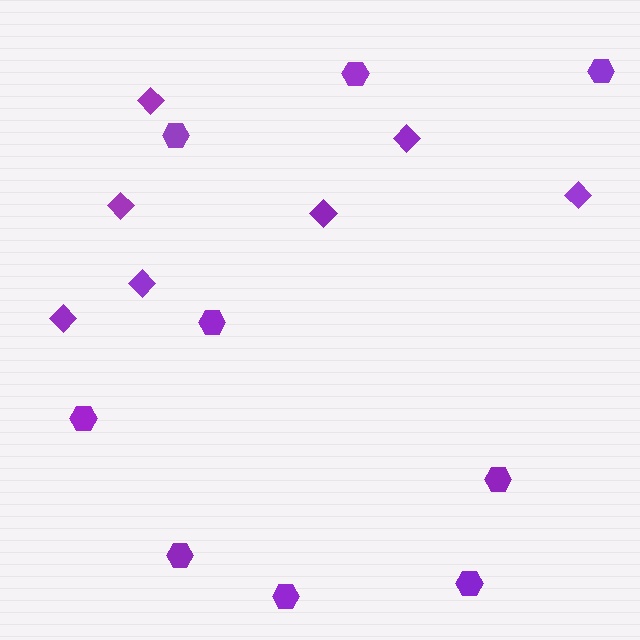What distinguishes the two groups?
There are 2 groups: one group of hexagons (9) and one group of diamonds (7).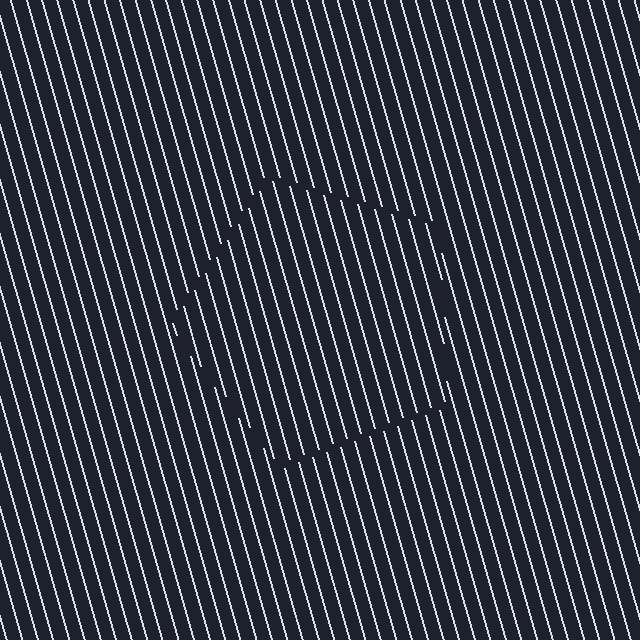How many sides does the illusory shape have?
5 sides — the line-ends trace a pentagon.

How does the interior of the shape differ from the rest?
The interior of the shape contains the same grating, shifted by half a period — the contour is defined by the phase discontinuity where line-ends from the inner and outer gratings abut.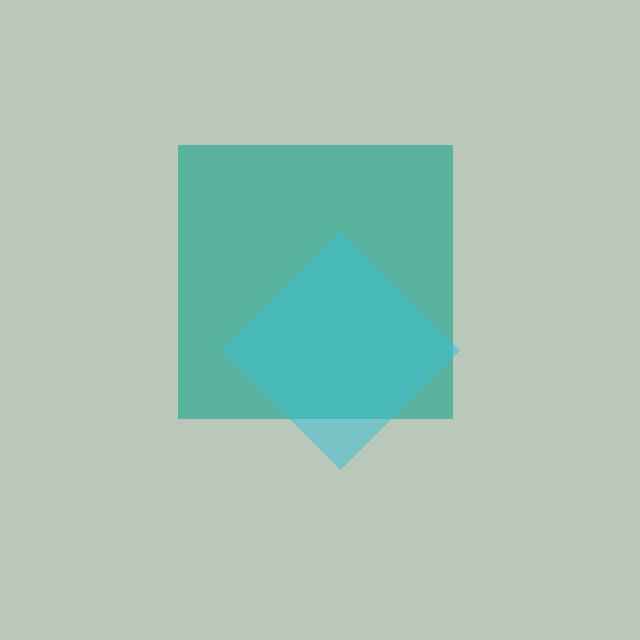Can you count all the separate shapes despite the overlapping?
Yes, there are 2 separate shapes.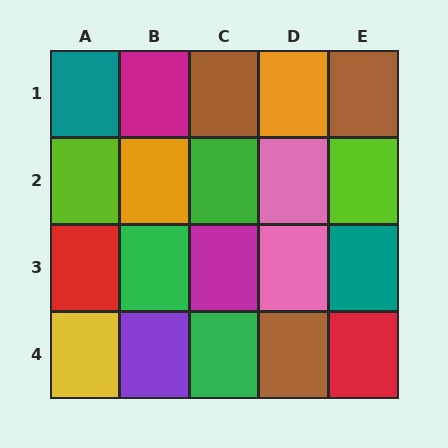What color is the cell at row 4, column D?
Brown.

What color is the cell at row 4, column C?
Green.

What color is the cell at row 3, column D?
Pink.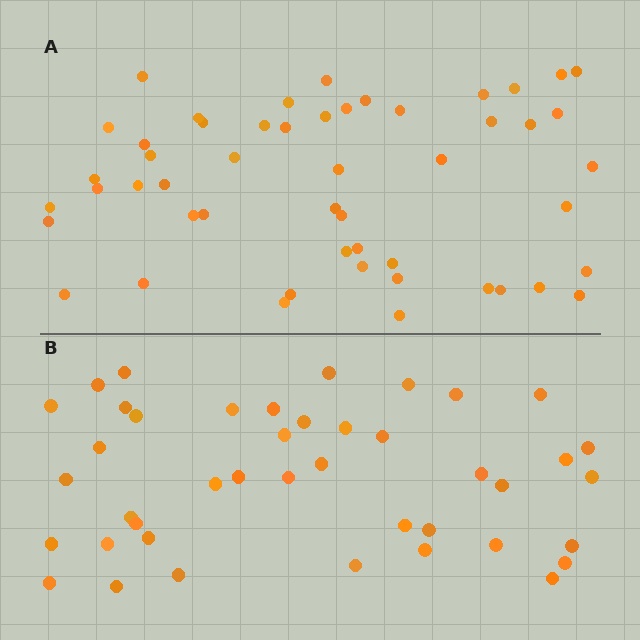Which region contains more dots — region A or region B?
Region A (the top region) has more dots.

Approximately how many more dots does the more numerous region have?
Region A has roughly 8 or so more dots than region B.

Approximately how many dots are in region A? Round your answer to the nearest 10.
About 50 dots. (The exact count is 51, which rounds to 50.)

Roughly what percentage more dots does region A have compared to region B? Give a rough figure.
About 20% more.